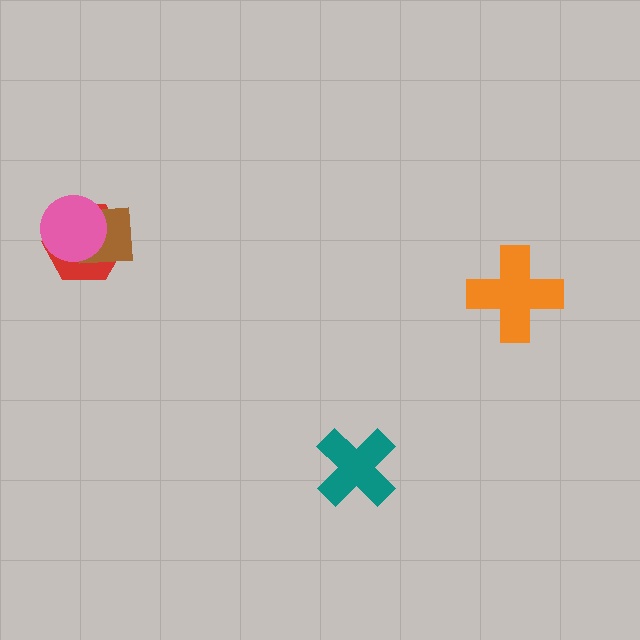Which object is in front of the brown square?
The pink circle is in front of the brown square.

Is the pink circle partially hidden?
No, no other shape covers it.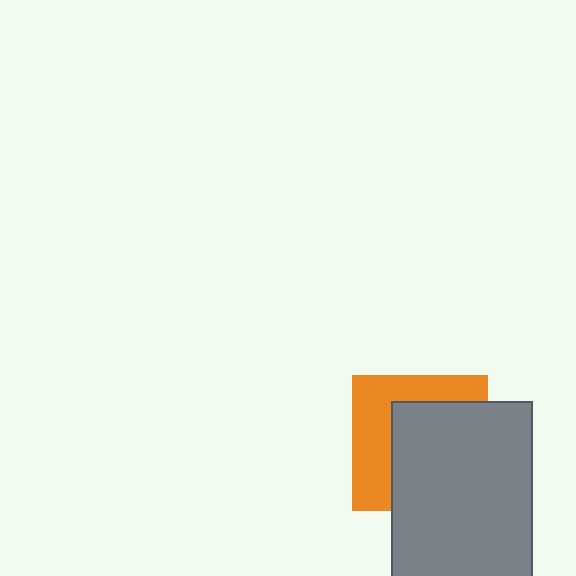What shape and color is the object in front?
The object in front is a gray rectangle.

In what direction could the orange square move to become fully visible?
The orange square could move toward the upper-left. That would shift it out from behind the gray rectangle entirely.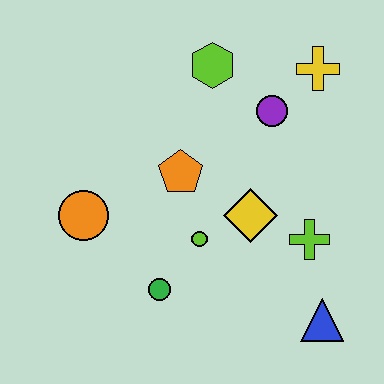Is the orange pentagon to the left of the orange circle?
No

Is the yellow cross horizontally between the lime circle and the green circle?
No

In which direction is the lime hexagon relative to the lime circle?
The lime hexagon is above the lime circle.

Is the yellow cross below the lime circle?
No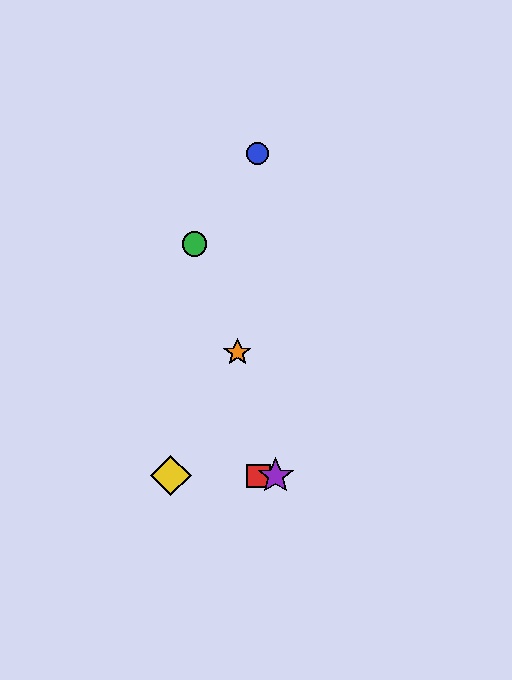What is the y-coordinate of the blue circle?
The blue circle is at y≈153.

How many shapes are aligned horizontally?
3 shapes (the red square, the yellow diamond, the purple star) are aligned horizontally.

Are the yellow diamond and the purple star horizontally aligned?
Yes, both are at y≈476.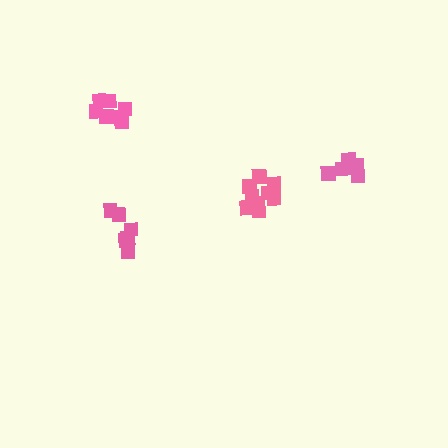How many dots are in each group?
Group 1: 9 dots, Group 2: 7 dots, Group 3: 8 dots, Group 4: 7 dots (31 total).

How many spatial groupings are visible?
There are 4 spatial groupings.